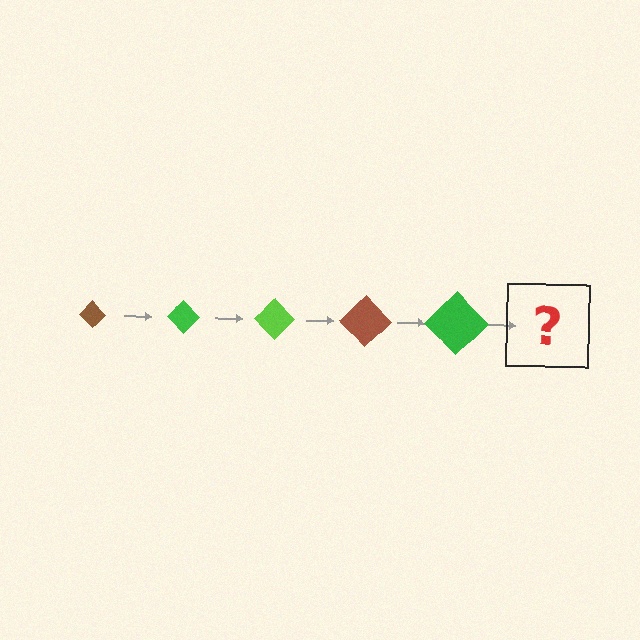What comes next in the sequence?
The next element should be a lime diamond, larger than the previous one.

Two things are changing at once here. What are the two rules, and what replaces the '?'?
The two rules are that the diamond grows larger each step and the color cycles through brown, green, and lime. The '?' should be a lime diamond, larger than the previous one.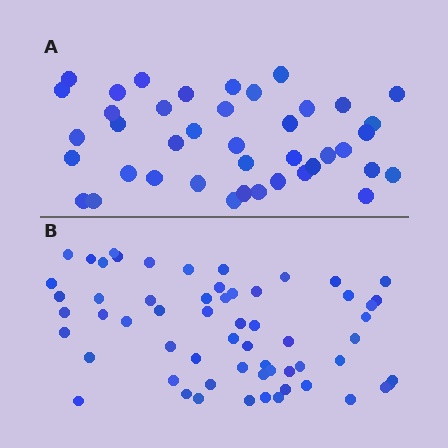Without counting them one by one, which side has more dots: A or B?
Region B (the bottom region) has more dots.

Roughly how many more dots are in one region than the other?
Region B has approximately 20 more dots than region A.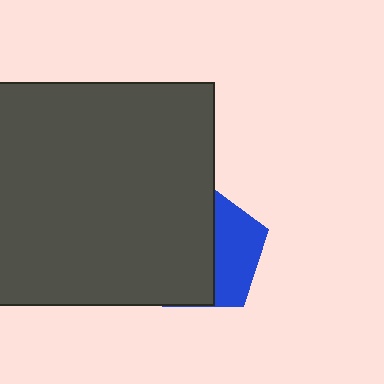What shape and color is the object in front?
The object in front is a dark gray square.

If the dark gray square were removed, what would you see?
You would see the complete blue pentagon.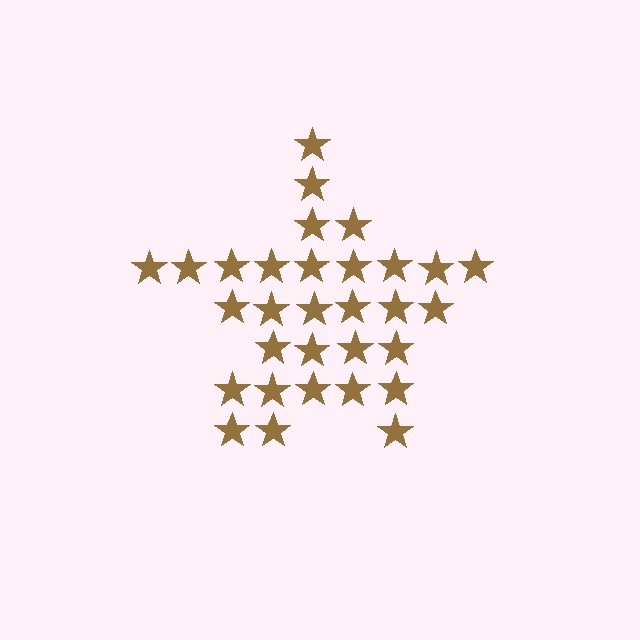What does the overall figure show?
The overall figure shows a star.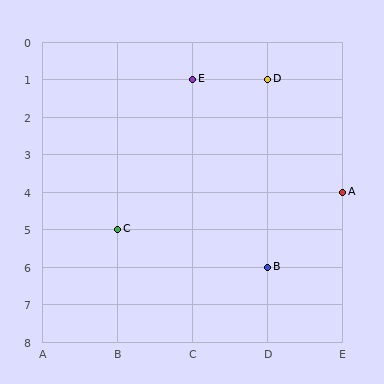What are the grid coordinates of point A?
Point A is at grid coordinates (E, 4).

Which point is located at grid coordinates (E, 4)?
Point A is at (E, 4).